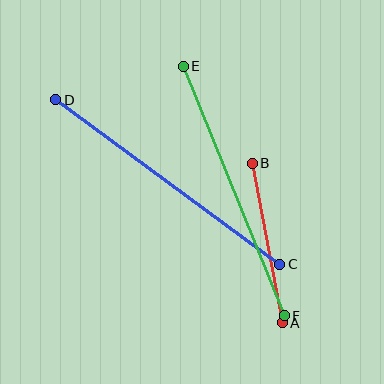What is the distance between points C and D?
The distance is approximately 278 pixels.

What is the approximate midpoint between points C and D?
The midpoint is at approximately (168, 182) pixels.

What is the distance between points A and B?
The distance is approximately 162 pixels.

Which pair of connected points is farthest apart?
Points C and D are farthest apart.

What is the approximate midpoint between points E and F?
The midpoint is at approximately (234, 191) pixels.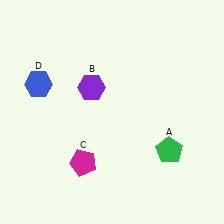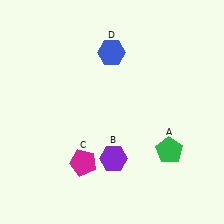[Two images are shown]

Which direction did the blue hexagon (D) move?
The blue hexagon (D) moved right.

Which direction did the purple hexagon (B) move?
The purple hexagon (B) moved down.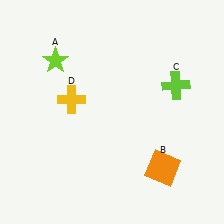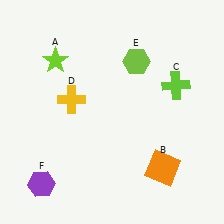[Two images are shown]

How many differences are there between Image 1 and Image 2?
There are 2 differences between the two images.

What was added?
A lime hexagon (E), a purple hexagon (F) were added in Image 2.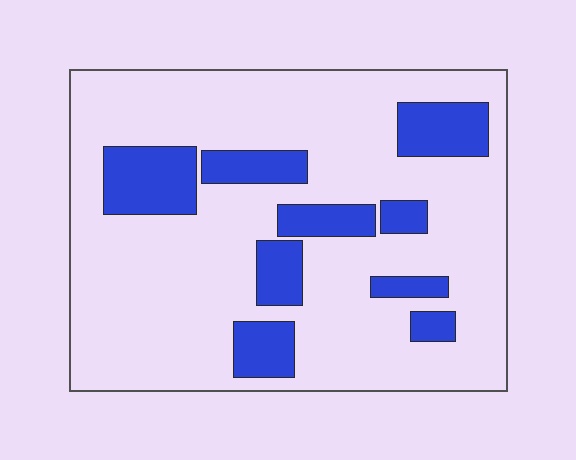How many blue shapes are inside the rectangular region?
9.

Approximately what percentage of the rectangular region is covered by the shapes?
Approximately 20%.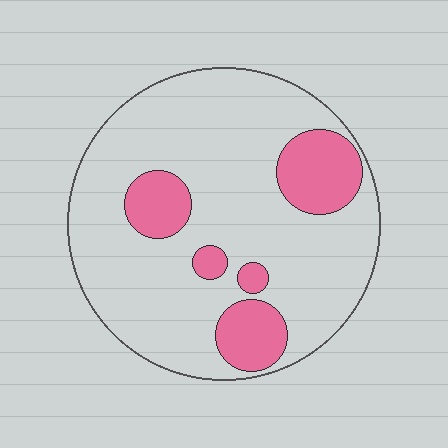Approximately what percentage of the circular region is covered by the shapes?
Approximately 20%.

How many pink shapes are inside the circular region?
5.